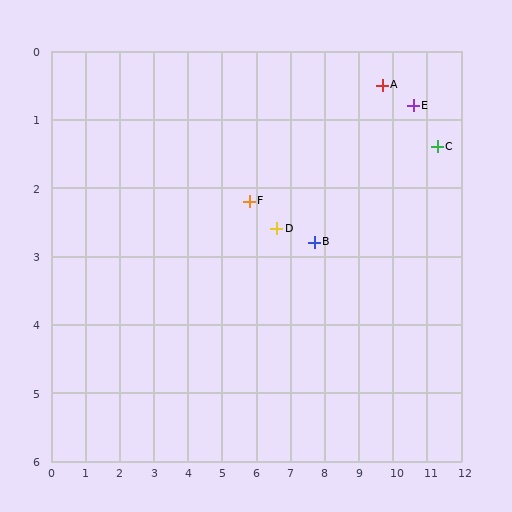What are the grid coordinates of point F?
Point F is at approximately (5.8, 2.2).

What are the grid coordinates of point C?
Point C is at approximately (11.3, 1.4).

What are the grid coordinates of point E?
Point E is at approximately (10.6, 0.8).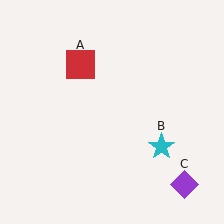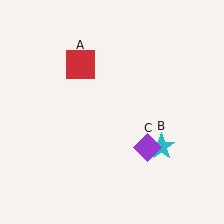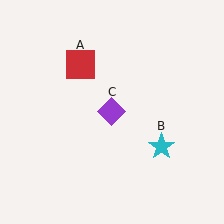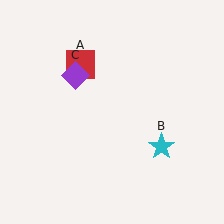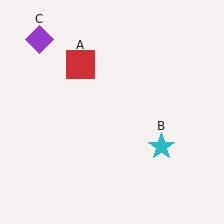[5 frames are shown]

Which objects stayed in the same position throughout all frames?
Red square (object A) and cyan star (object B) remained stationary.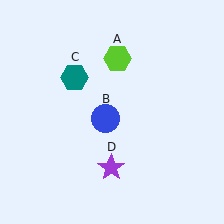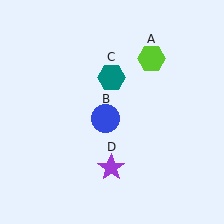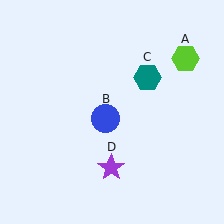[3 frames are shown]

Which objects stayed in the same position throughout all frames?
Blue circle (object B) and purple star (object D) remained stationary.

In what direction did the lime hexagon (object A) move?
The lime hexagon (object A) moved right.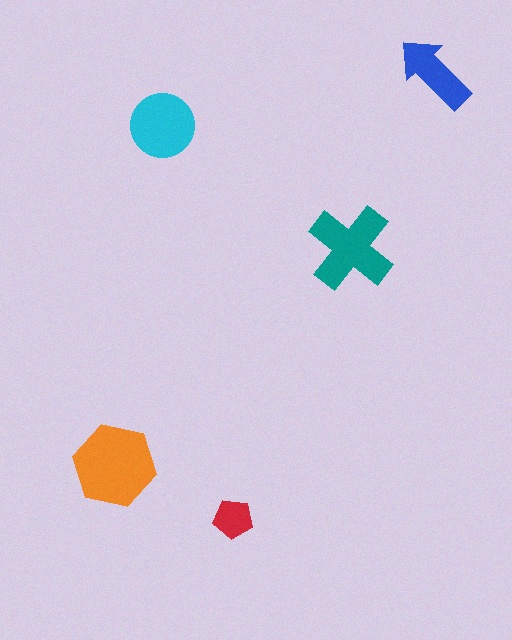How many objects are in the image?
There are 5 objects in the image.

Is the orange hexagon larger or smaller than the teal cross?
Larger.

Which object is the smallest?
The red pentagon.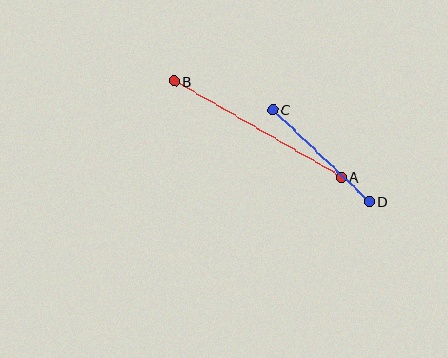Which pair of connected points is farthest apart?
Points A and B are farthest apart.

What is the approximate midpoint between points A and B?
The midpoint is at approximately (258, 129) pixels.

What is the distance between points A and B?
The distance is approximately 193 pixels.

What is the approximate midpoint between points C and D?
The midpoint is at approximately (321, 156) pixels.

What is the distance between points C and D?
The distance is approximately 134 pixels.